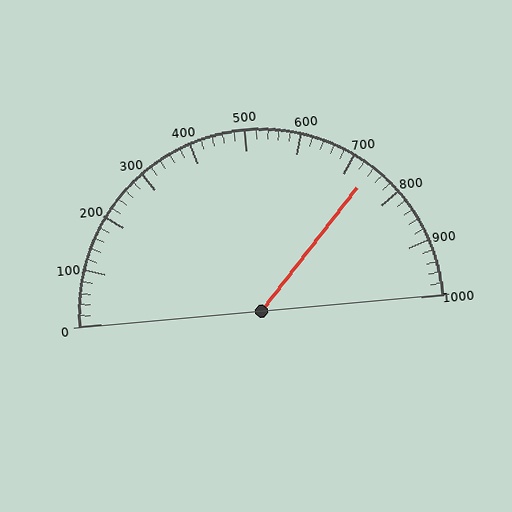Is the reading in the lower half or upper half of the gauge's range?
The reading is in the upper half of the range (0 to 1000).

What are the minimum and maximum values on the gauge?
The gauge ranges from 0 to 1000.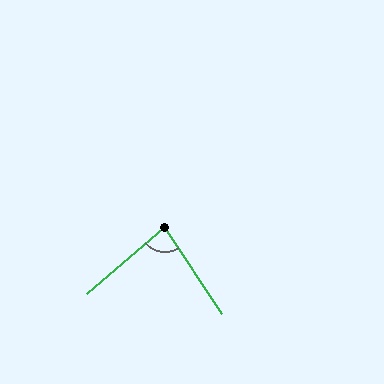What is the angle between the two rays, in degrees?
Approximately 83 degrees.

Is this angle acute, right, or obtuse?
It is acute.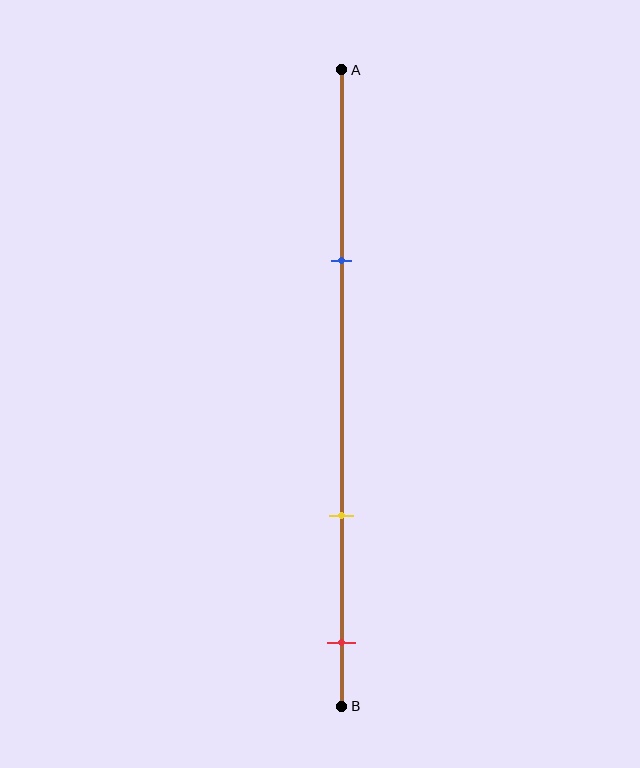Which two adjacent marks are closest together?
The yellow and red marks are the closest adjacent pair.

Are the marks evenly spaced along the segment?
No, the marks are not evenly spaced.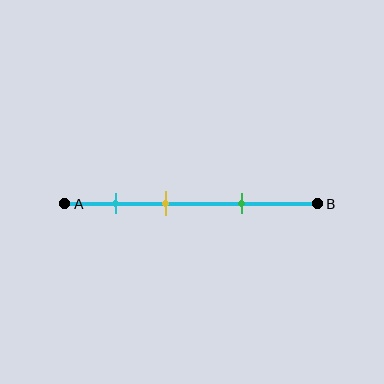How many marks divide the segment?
There are 3 marks dividing the segment.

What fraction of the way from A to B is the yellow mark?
The yellow mark is approximately 40% (0.4) of the way from A to B.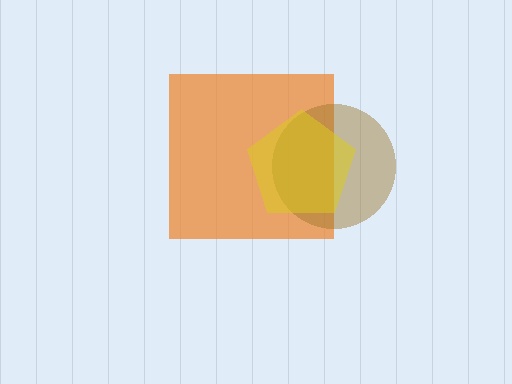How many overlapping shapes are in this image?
There are 3 overlapping shapes in the image.